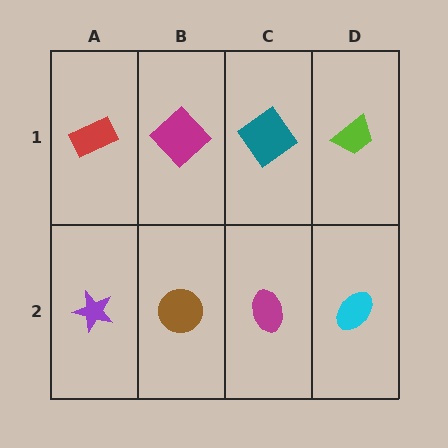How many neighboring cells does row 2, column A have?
2.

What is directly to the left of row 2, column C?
A brown circle.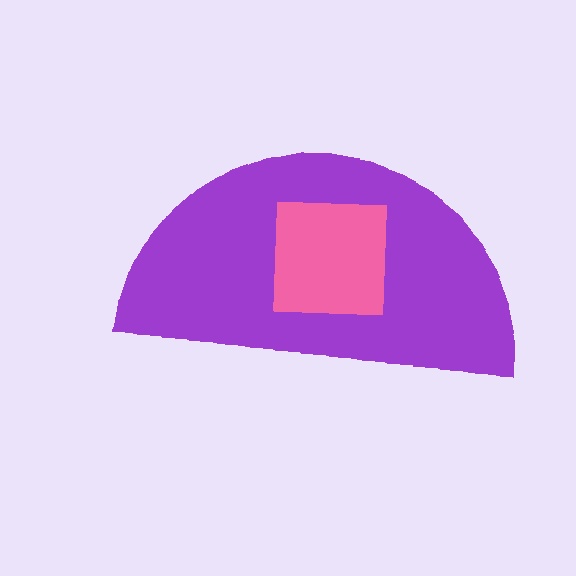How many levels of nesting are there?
2.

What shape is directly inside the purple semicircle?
The pink square.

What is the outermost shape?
The purple semicircle.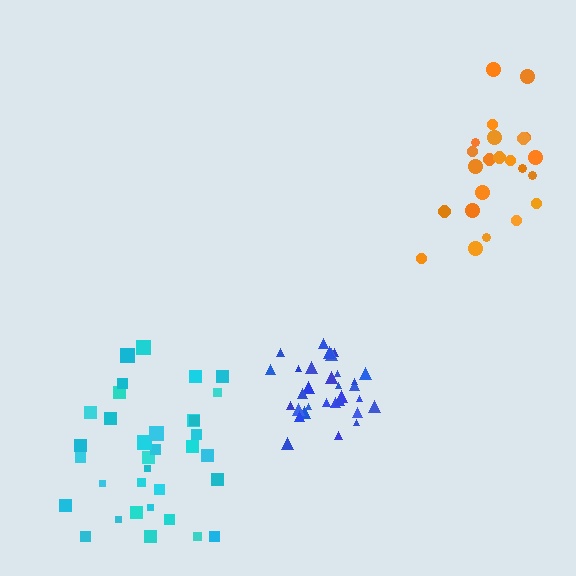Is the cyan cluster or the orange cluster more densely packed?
Cyan.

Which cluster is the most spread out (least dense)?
Orange.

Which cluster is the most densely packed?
Blue.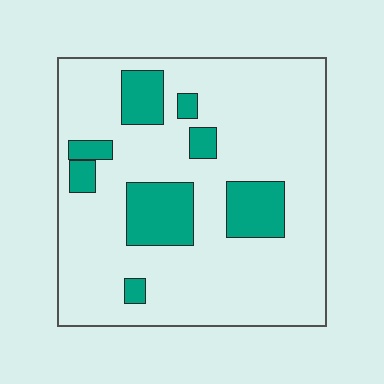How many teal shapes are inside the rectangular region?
8.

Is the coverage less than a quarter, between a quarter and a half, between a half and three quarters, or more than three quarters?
Less than a quarter.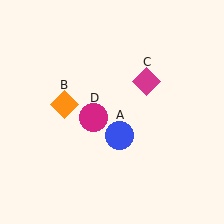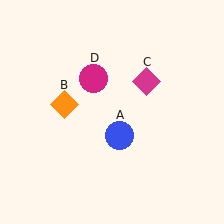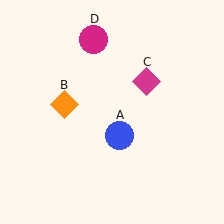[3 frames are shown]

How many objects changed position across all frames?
1 object changed position: magenta circle (object D).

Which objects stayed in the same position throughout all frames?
Blue circle (object A) and orange diamond (object B) and magenta diamond (object C) remained stationary.